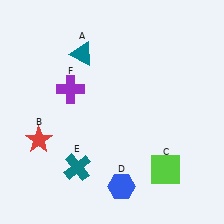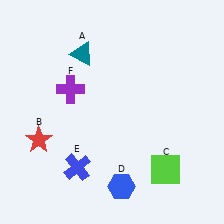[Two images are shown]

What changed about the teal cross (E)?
In Image 1, E is teal. In Image 2, it changed to blue.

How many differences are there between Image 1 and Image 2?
There is 1 difference between the two images.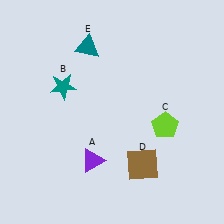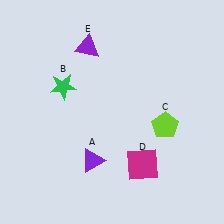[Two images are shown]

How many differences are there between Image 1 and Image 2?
There are 3 differences between the two images.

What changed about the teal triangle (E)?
In Image 1, E is teal. In Image 2, it changed to purple.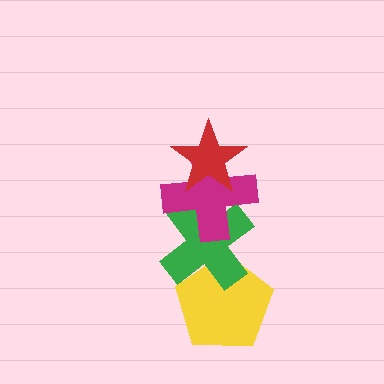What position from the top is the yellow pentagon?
The yellow pentagon is 4th from the top.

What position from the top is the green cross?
The green cross is 3rd from the top.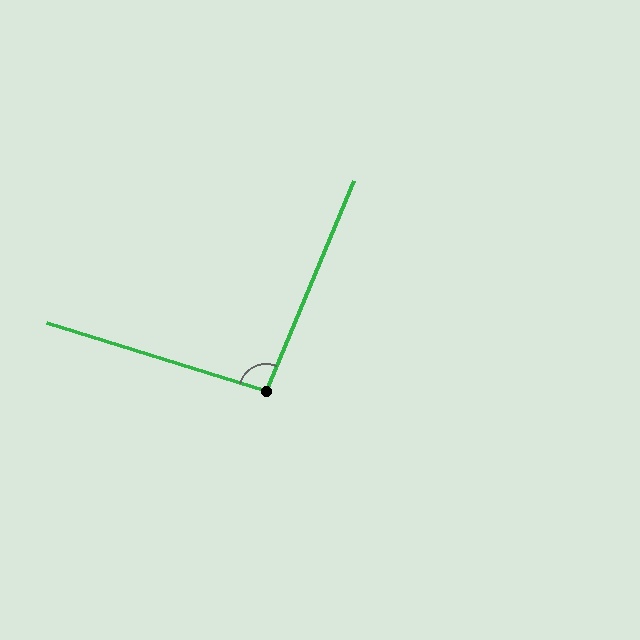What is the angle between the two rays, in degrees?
Approximately 96 degrees.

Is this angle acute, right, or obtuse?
It is obtuse.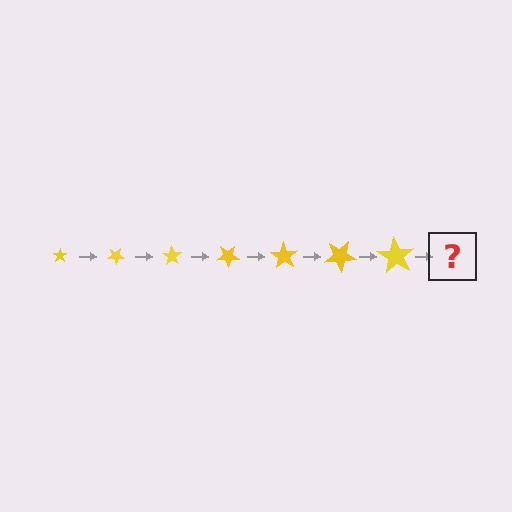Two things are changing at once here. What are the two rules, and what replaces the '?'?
The two rules are that the star grows larger each step and it rotates 35 degrees each step. The '?' should be a star, larger than the previous one and rotated 245 degrees from the start.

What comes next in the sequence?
The next element should be a star, larger than the previous one and rotated 245 degrees from the start.